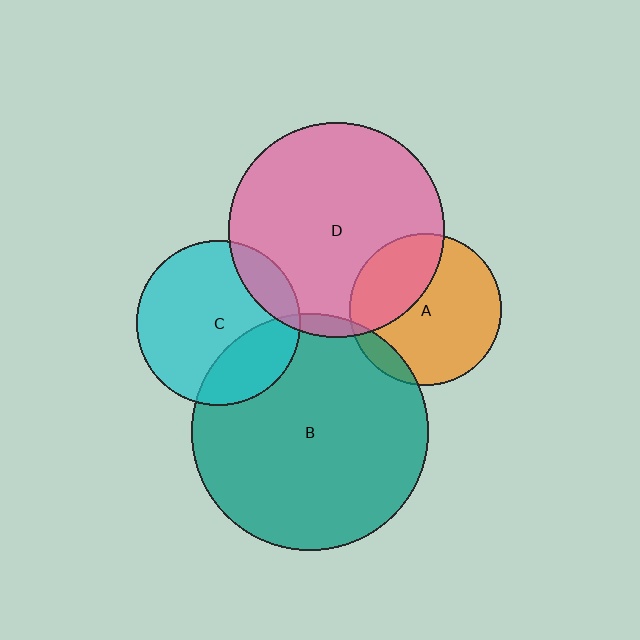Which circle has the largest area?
Circle B (teal).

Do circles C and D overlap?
Yes.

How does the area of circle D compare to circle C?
Approximately 1.7 times.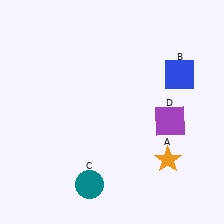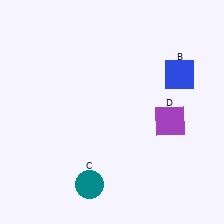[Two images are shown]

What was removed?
The orange star (A) was removed in Image 2.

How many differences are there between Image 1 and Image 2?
There is 1 difference between the two images.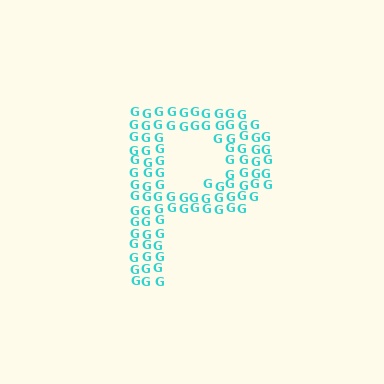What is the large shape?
The large shape is the letter P.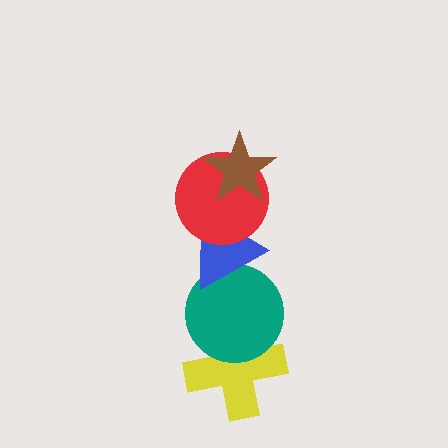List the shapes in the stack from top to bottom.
From top to bottom: the brown star, the red circle, the blue triangle, the teal circle, the yellow cross.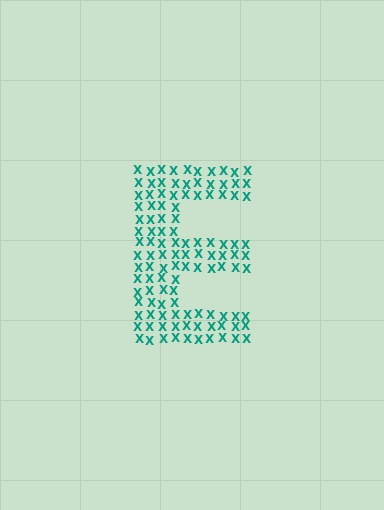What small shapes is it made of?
It is made of small letter X's.